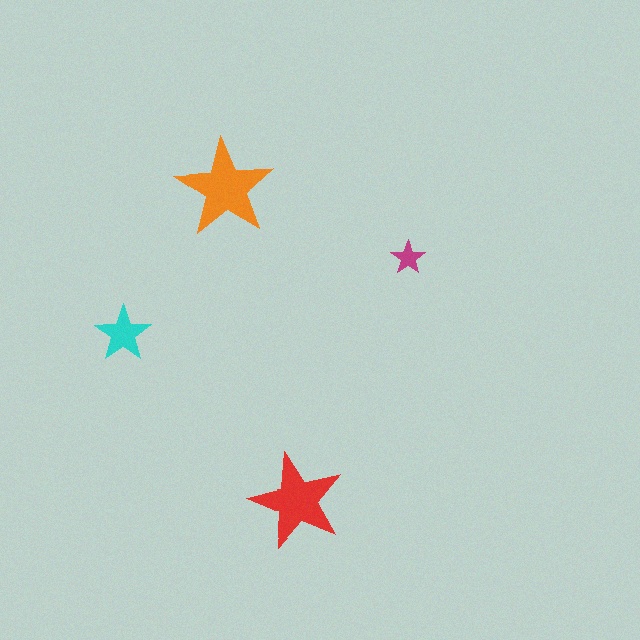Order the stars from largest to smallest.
the orange one, the red one, the cyan one, the magenta one.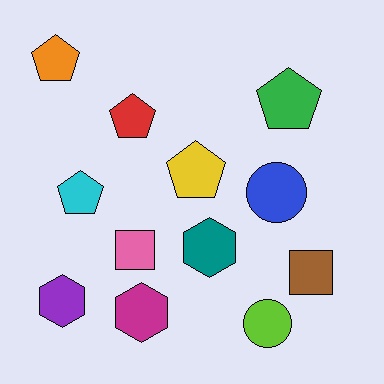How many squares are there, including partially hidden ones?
There are 2 squares.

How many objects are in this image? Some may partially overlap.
There are 12 objects.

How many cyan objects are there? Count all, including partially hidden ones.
There is 1 cyan object.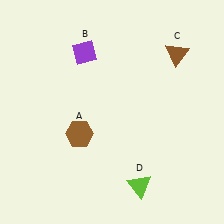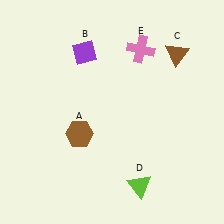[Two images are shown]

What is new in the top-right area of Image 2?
A pink cross (E) was added in the top-right area of Image 2.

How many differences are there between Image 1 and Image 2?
There is 1 difference between the two images.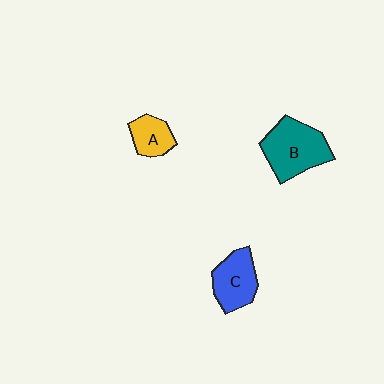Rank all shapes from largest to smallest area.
From largest to smallest: B (teal), C (blue), A (yellow).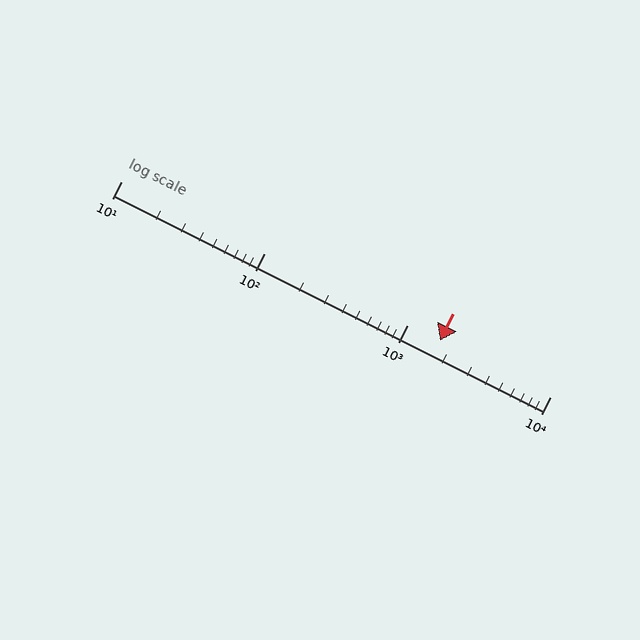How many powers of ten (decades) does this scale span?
The scale spans 3 decades, from 10 to 10000.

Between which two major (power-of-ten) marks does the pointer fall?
The pointer is between 1000 and 10000.